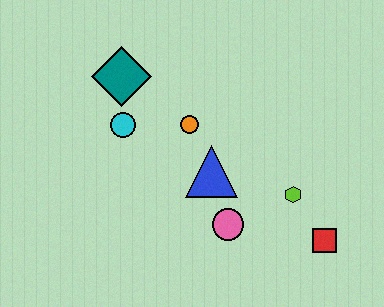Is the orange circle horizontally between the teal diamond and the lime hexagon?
Yes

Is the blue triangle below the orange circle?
Yes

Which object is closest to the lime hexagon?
The red square is closest to the lime hexagon.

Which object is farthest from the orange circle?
The red square is farthest from the orange circle.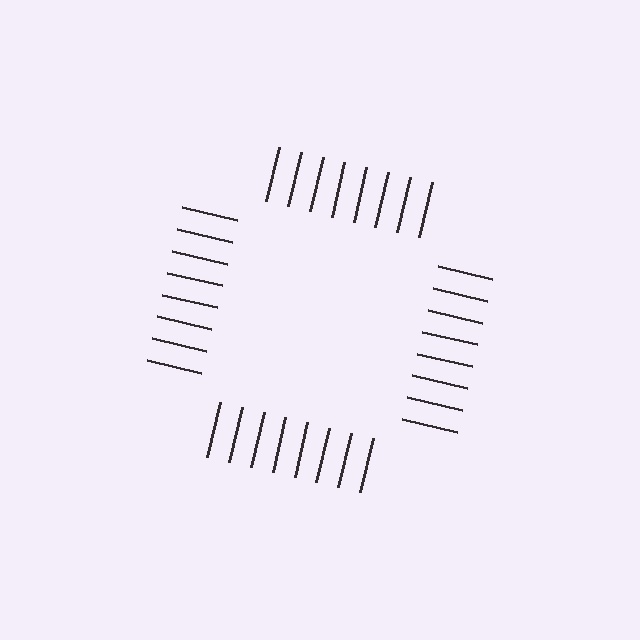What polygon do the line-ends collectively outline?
An illusory square — the line segments terminate on its edges but no continuous stroke is drawn.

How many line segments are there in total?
32 — 8 along each of the 4 edges.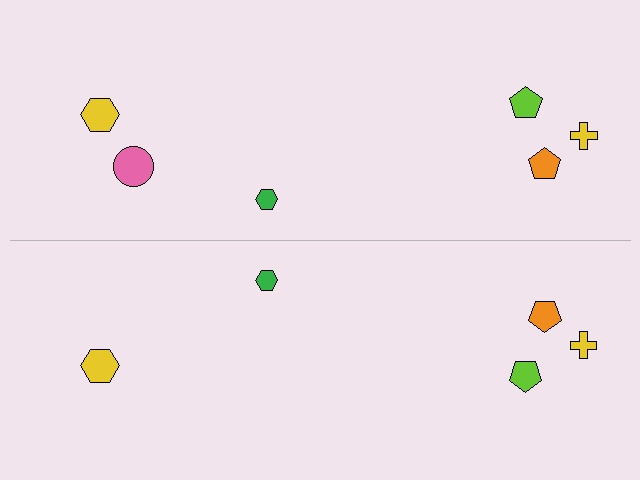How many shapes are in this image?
There are 11 shapes in this image.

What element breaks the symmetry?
A pink circle is missing from the bottom side.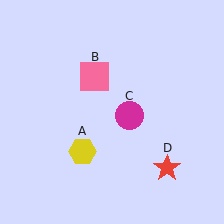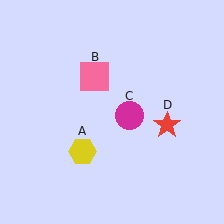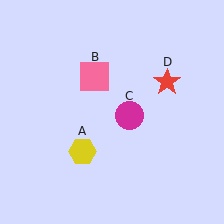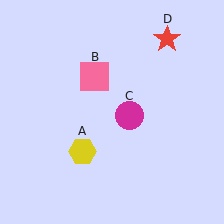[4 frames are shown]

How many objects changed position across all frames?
1 object changed position: red star (object D).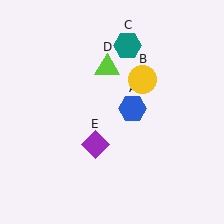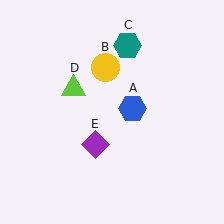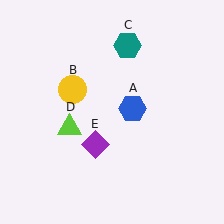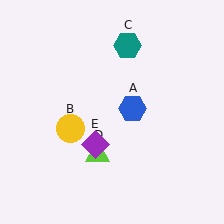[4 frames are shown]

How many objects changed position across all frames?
2 objects changed position: yellow circle (object B), lime triangle (object D).